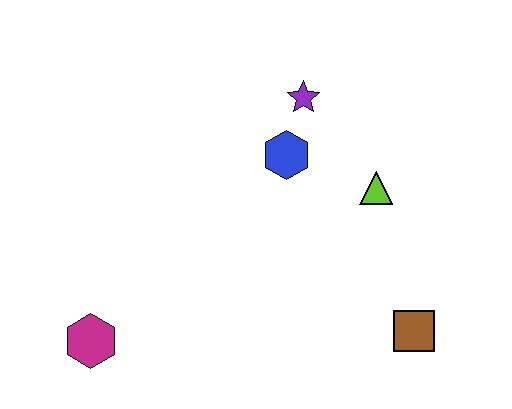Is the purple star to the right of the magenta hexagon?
Yes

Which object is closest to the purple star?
The blue hexagon is closest to the purple star.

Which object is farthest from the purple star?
The magenta hexagon is farthest from the purple star.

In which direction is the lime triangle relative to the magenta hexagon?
The lime triangle is to the right of the magenta hexagon.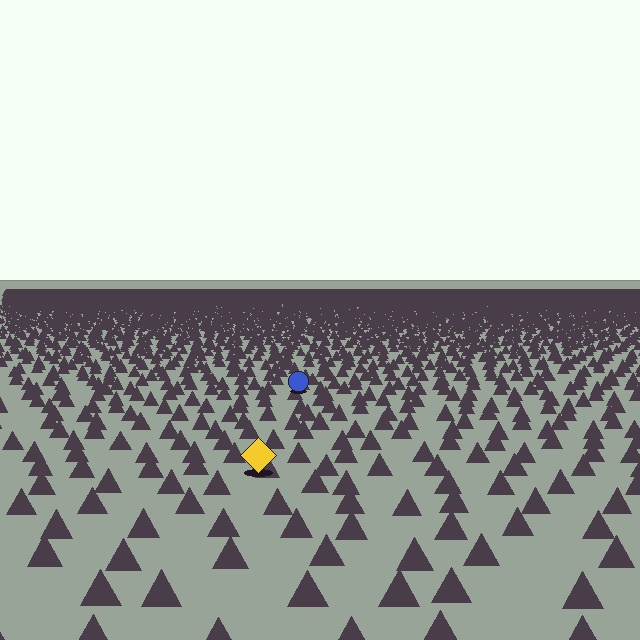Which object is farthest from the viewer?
The blue circle is farthest from the viewer. It appears smaller and the ground texture around it is denser.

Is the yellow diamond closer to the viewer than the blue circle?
Yes. The yellow diamond is closer — you can tell from the texture gradient: the ground texture is coarser near it.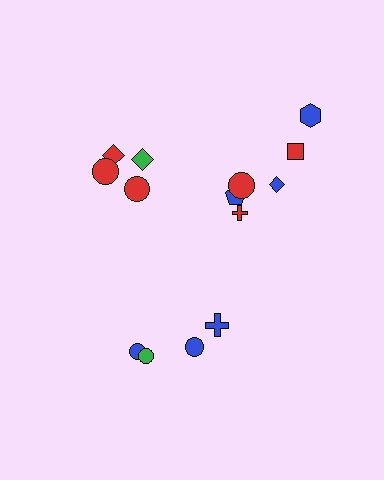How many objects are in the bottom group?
There are 4 objects.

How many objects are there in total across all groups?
There are 14 objects.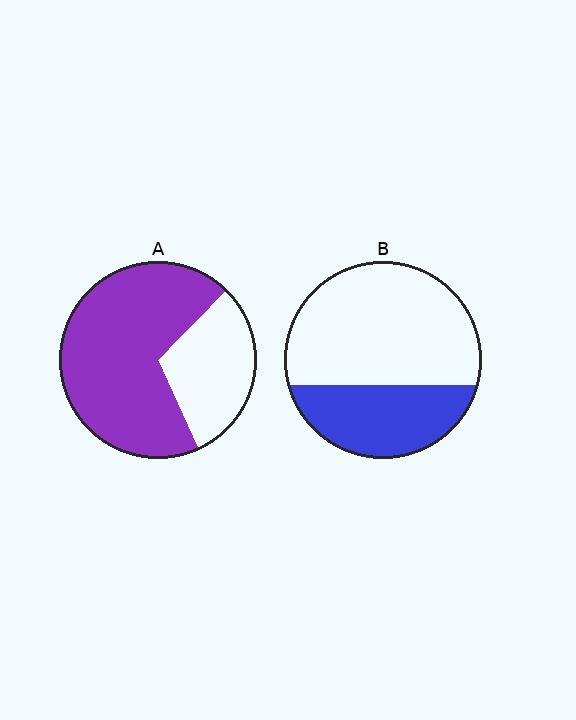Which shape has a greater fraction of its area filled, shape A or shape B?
Shape A.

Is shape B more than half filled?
No.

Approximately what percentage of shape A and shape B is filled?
A is approximately 70% and B is approximately 35%.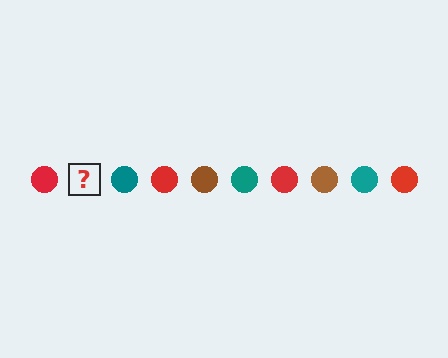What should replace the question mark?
The question mark should be replaced with a brown circle.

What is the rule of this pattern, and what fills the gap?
The rule is that the pattern cycles through red, brown, teal circles. The gap should be filled with a brown circle.